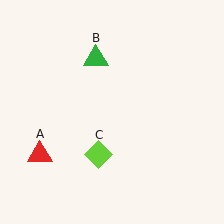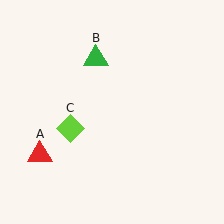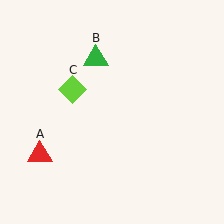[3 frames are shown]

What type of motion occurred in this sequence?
The lime diamond (object C) rotated clockwise around the center of the scene.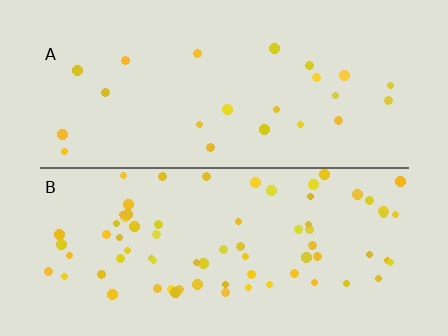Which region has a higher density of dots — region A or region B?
B (the bottom).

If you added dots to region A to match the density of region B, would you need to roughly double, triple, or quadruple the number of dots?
Approximately triple.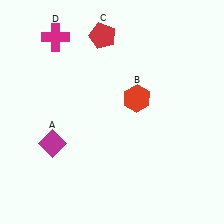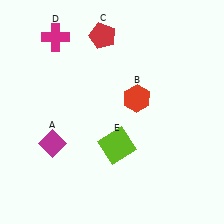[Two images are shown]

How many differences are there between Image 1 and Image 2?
There is 1 difference between the two images.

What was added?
A lime square (E) was added in Image 2.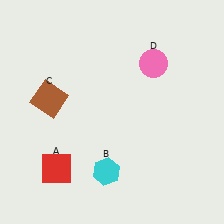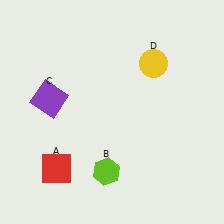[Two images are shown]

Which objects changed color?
B changed from cyan to lime. C changed from brown to purple. D changed from pink to yellow.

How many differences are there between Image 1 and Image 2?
There are 3 differences between the two images.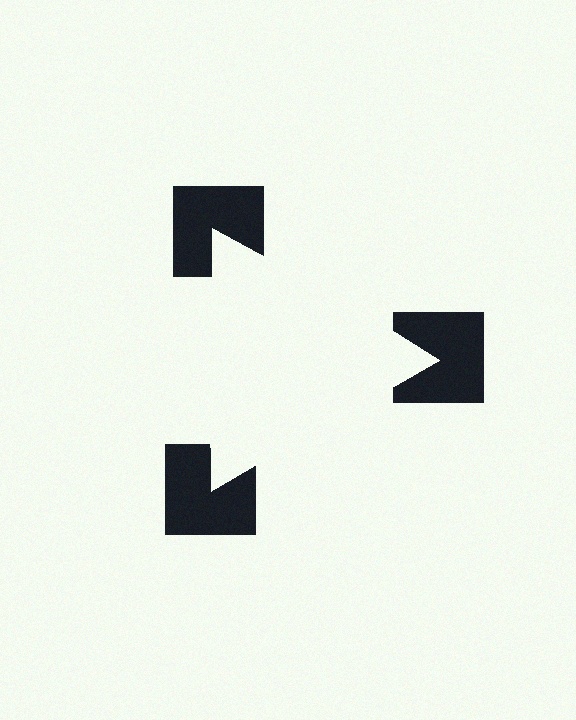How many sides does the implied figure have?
3 sides.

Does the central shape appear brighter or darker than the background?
It typically appears slightly brighter than the background, even though no actual brightness change is drawn.